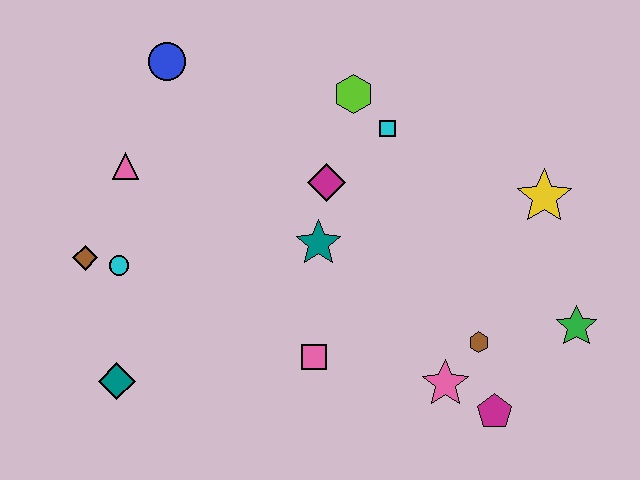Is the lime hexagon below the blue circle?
Yes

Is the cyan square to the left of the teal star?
No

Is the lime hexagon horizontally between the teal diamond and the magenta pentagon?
Yes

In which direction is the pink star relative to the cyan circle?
The pink star is to the right of the cyan circle.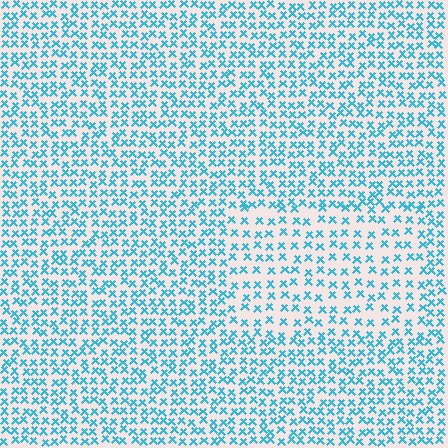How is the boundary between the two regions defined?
The boundary is defined by a change in element density (approximately 1.6x ratio). All elements are the same color, size, and shape.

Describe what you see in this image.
The image contains small cyan elements arranged at two different densities. A rectangle-shaped region is visible where the elements are less densely packed than the surrounding area.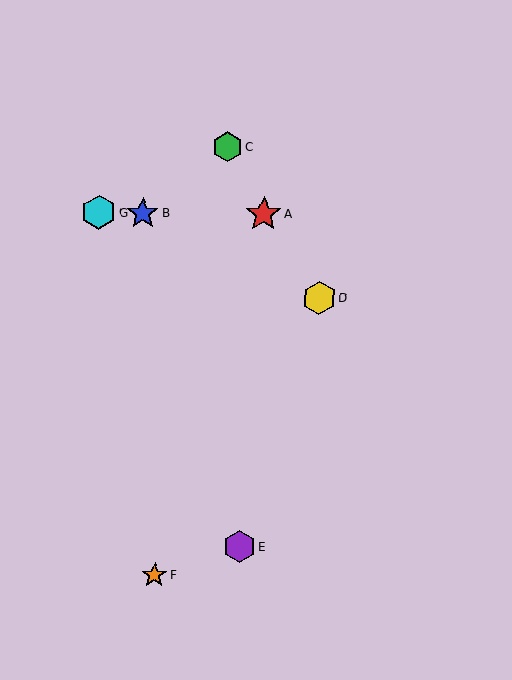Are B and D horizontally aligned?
No, B is at y≈213 and D is at y≈298.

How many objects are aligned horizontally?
3 objects (A, B, G) are aligned horizontally.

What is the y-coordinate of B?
Object B is at y≈213.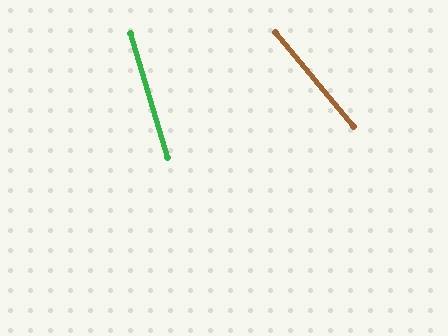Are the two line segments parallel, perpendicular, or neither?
Neither parallel nor perpendicular — they differ by about 23°.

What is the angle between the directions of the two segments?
Approximately 23 degrees.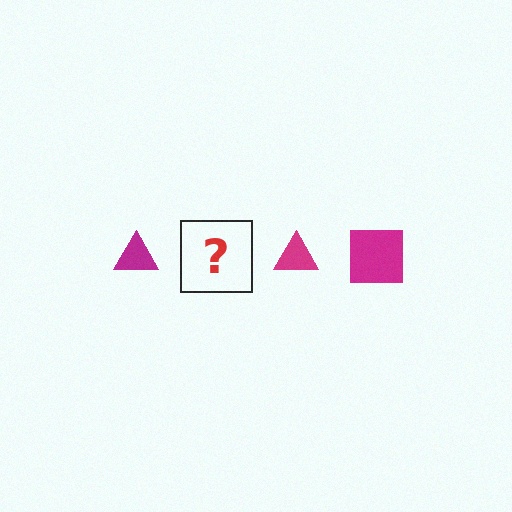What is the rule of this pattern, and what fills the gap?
The rule is that the pattern cycles through triangle, square shapes in magenta. The gap should be filled with a magenta square.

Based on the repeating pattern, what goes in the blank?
The blank should be a magenta square.